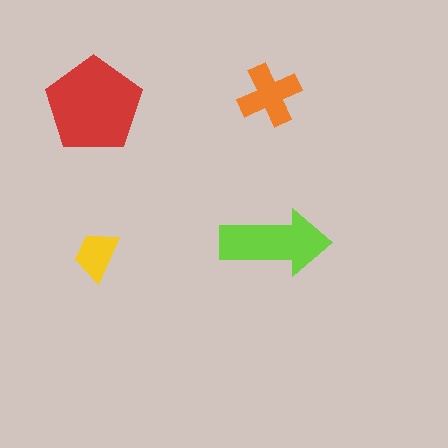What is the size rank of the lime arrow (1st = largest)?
2nd.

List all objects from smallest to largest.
The yellow trapezoid, the orange cross, the lime arrow, the red pentagon.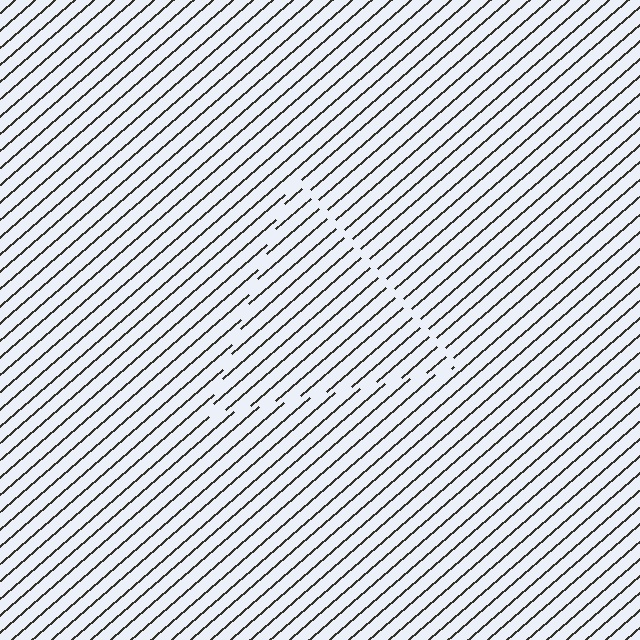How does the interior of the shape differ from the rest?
The interior of the shape contains the same grating, shifted by half a period — the contour is defined by the phase discontinuity where line-ends from the inner and outer gratings abut.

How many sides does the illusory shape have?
3 sides — the line-ends trace a triangle.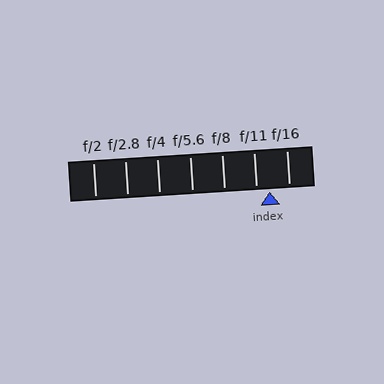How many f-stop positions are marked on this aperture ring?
There are 7 f-stop positions marked.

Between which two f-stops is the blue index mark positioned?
The index mark is between f/11 and f/16.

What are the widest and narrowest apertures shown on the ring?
The widest aperture shown is f/2 and the narrowest is f/16.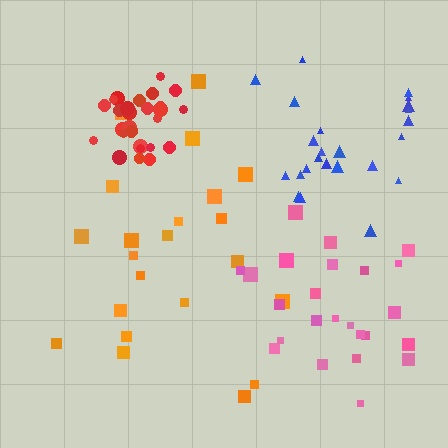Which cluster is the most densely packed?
Red.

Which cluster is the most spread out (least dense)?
Orange.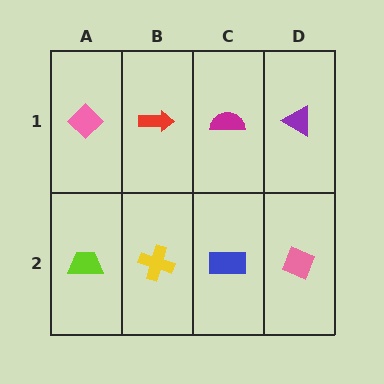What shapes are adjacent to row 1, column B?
A yellow cross (row 2, column B), a pink diamond (row 1, column A), a magenta semicircle (row 1, column C).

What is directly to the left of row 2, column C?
A yellow cross.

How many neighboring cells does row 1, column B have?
3.